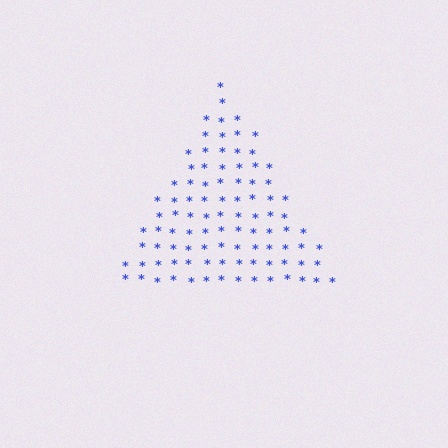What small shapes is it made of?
It is made of small asterisks.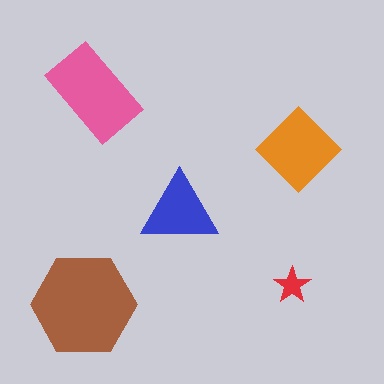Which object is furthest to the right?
The orange diamond is rightmost.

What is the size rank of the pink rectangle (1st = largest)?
2nd.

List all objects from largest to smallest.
The brown hexagon, the pink rectangle, the orange diamond, the blue triangle, the red star.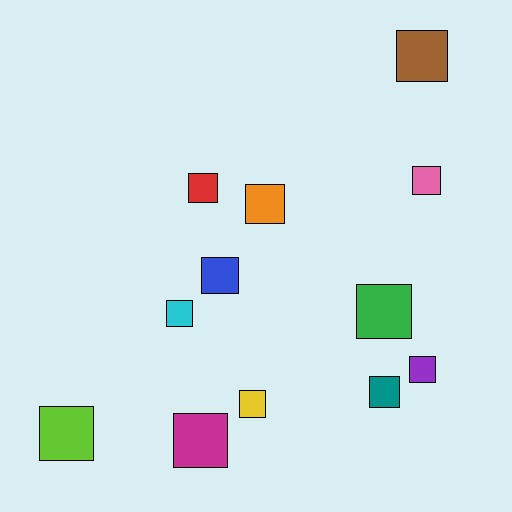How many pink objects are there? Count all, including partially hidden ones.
There is 1 pink object.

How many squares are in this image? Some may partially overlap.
There are 12 squares.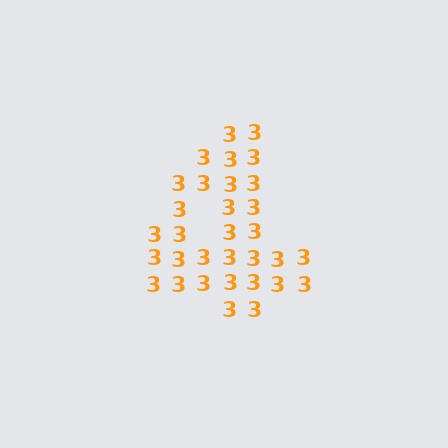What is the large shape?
The large shape is the digit 4.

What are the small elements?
The small elements are digit 3's.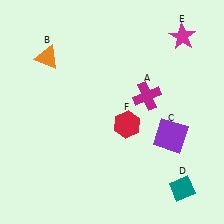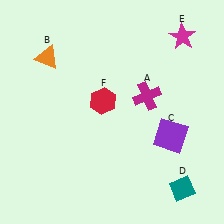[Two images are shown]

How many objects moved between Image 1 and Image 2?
1 object moved between the two images.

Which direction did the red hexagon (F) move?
The red hexagon (F) moved left.